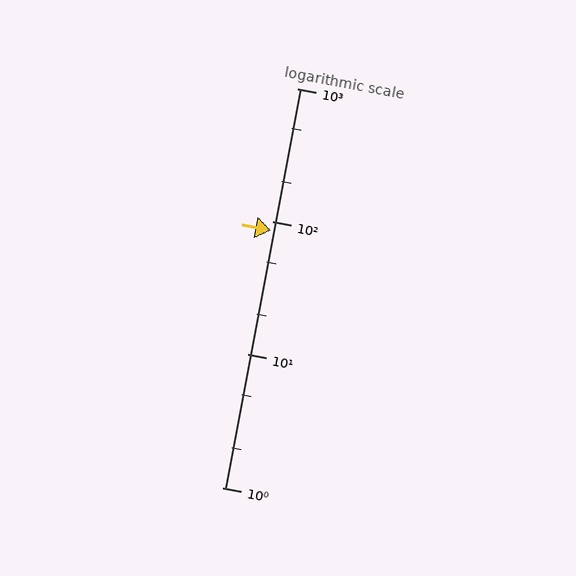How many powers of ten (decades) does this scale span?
The scale spans 3 decades, from 1 to 1000.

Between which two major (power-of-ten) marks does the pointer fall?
The pointer is between 10 and 100.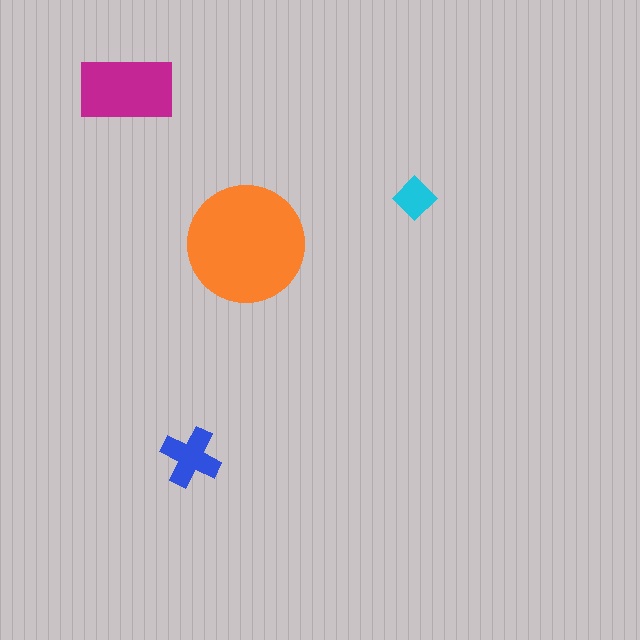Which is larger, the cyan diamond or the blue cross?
The blue cross.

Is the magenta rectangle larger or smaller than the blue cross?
Larger.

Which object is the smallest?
The cyan diamond.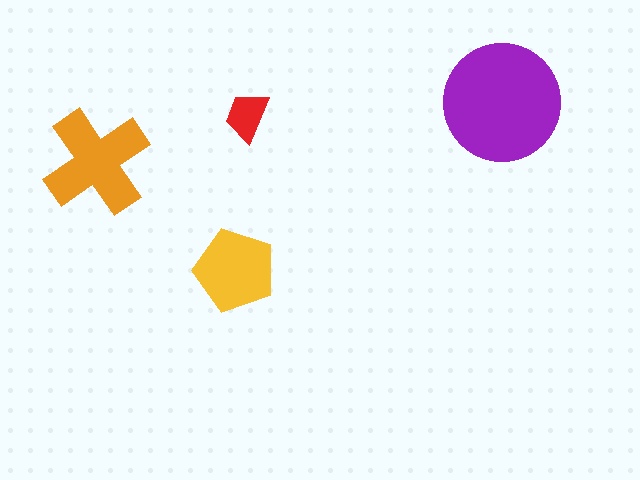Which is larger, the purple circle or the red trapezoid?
The purple circle.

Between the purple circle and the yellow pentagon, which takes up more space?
The purple circle.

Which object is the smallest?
The red trapezoid.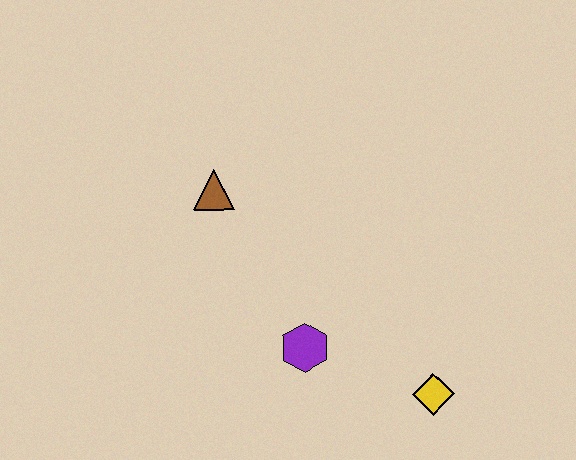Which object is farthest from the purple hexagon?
The brown triangle is farthest from the purple hexagon.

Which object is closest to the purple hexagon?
The yellow diamond is closest to the purple hexagon.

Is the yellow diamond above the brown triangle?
No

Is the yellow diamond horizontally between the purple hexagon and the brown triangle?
No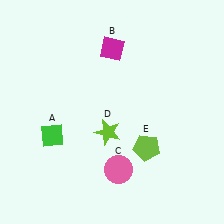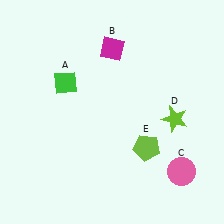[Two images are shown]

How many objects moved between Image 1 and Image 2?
3 objects moved between the two images.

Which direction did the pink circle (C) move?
The pink circle (C) moved right.